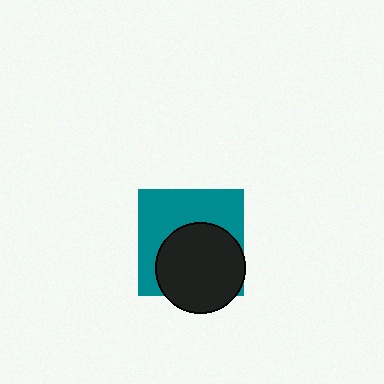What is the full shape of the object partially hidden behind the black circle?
The partially hidden object is a teal square.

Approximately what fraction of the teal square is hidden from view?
Roughly 50% of the teal square is hidden behind the black circle.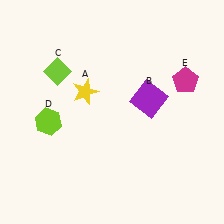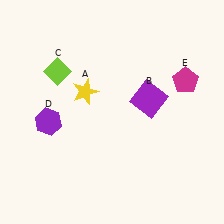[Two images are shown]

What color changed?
The hexagon (D) changed from lime in Image 1 to purple in Image 2.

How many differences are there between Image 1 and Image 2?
There is 1 difference between the two images.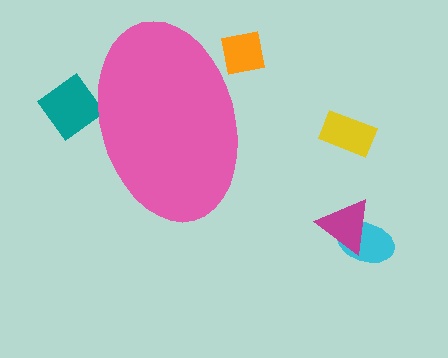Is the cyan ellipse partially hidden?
No, the cyan ellipse is fully visible.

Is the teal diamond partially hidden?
Yes, the teal diamond is partially hidden behind the pink ellipse.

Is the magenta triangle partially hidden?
No, the magenta triangle is fully visible.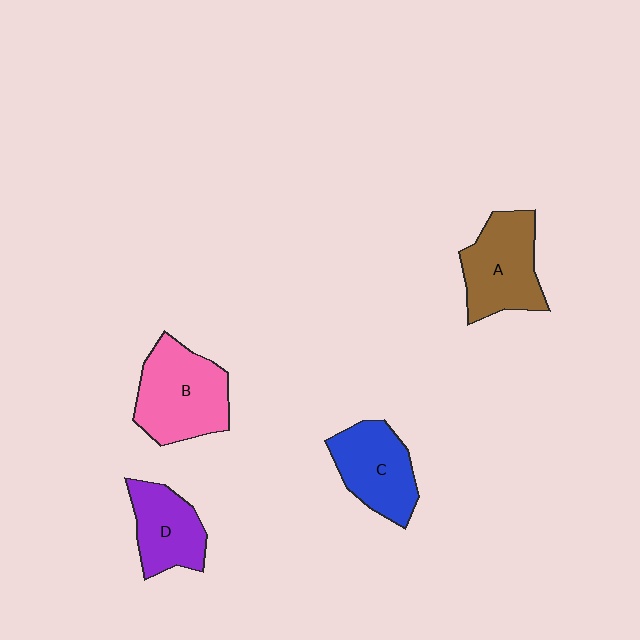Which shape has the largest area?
Shape B (pink).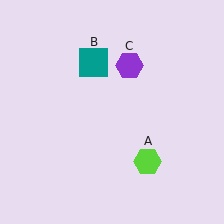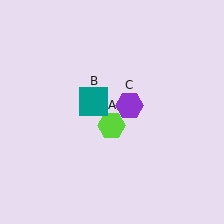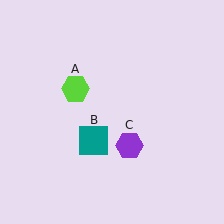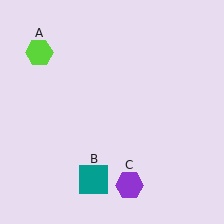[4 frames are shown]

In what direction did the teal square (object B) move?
The teal square (object B) moved down.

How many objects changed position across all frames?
3 objects changed position: lime hexagon (object A), teal square (object B), purple hexagon (object C).